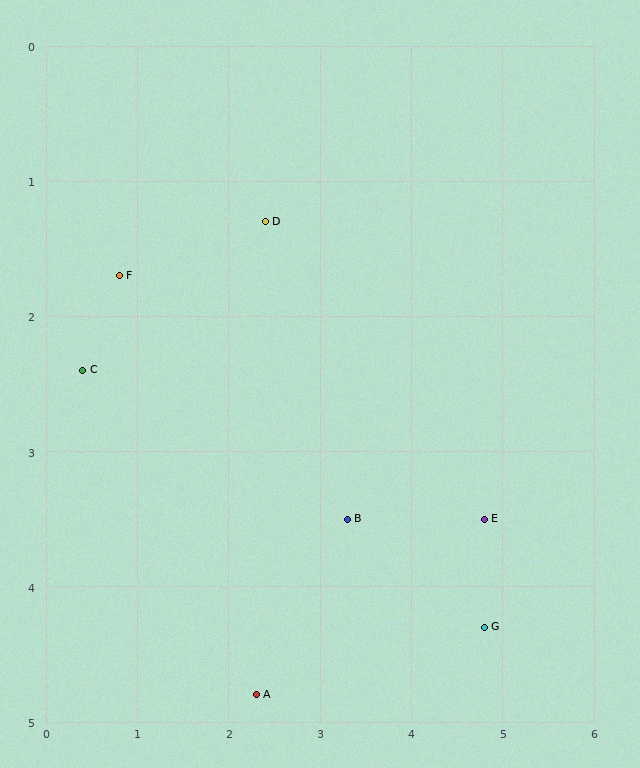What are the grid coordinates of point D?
Point D is at approximately (2.4, 1.3).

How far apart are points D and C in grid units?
Points D and C are about 2.3 grid units apart.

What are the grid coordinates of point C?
Point C is at approximately (0.4, 2.4).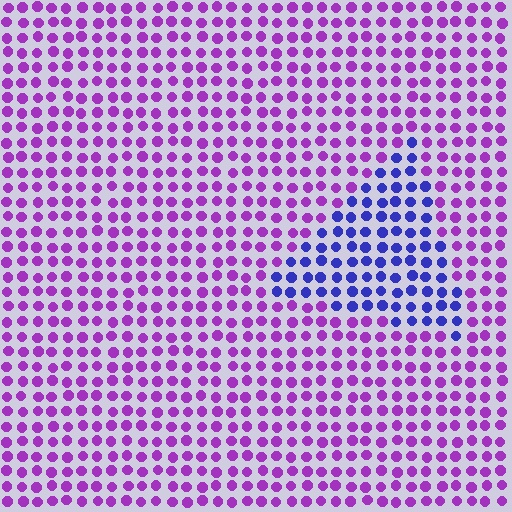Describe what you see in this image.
The image is filled with small purple elements in a uniform arrangement. A triangle-shaped region is visible where the elements are tinted to a slightly different hue, forming a subtle color boundary.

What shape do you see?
I see a triangle.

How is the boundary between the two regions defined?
The boundary is defined purely by a slight shift in hue (about 49 degrees). Spacing, size, and orientation are identical on both sides.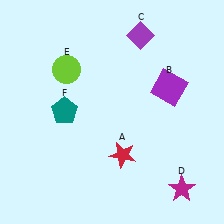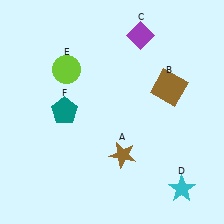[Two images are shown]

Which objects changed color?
A changed from red to brown. B changed from purple to brown. D changed from magenta to cyan.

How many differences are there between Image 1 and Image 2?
There are 3 differences between the two images.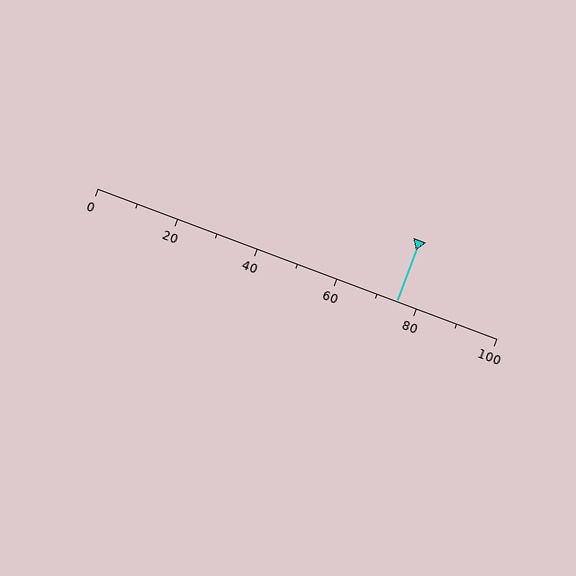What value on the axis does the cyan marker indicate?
The marker indicates approximately 75.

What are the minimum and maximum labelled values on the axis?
The axis runs from 0 to 100.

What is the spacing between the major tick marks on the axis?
The major ticks are spaced 20 apart.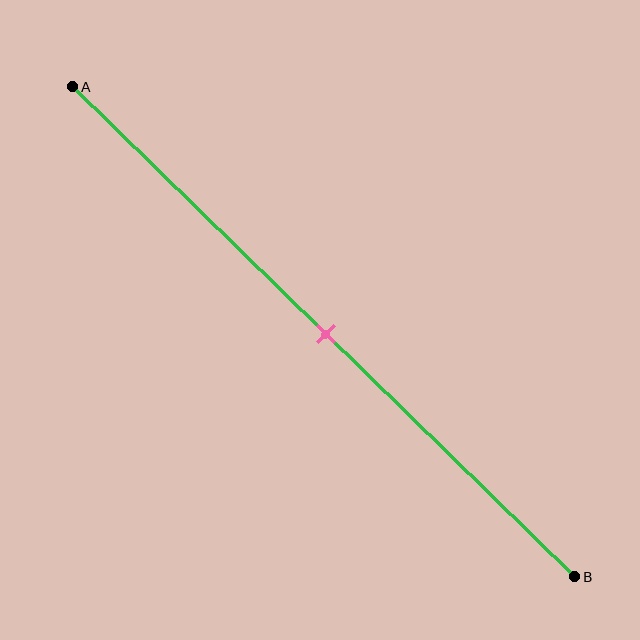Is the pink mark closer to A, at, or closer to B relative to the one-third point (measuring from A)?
The pink mark is closer to point B than the one-third point of segment AB.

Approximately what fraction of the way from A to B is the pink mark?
The pink mark is approximately 50% of the way from A to B.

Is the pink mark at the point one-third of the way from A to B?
No, the mark is at about 50% from A, not at the 33% one-third point.